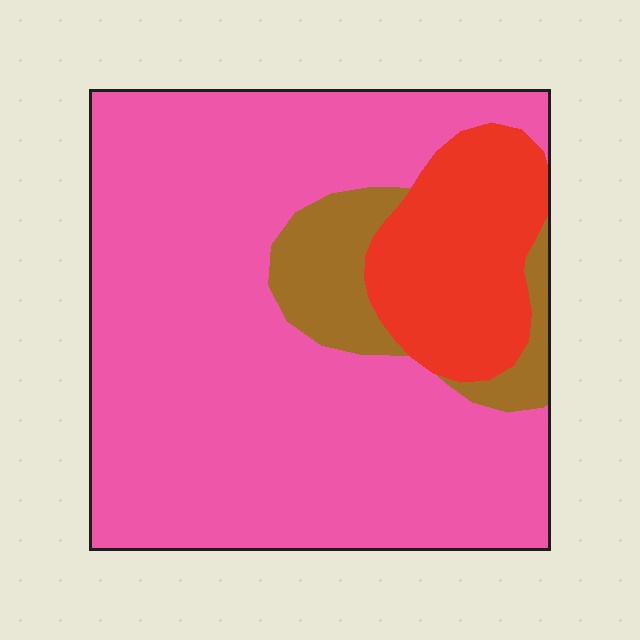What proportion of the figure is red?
Red takes up less than a quarter of the figure.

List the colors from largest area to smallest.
From largest to smallest: pink, red, brown.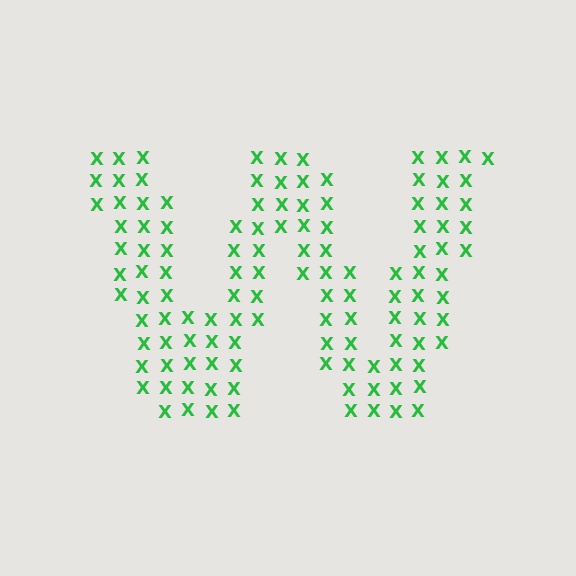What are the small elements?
The small elements are letter X's.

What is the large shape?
The large shape is the letter W.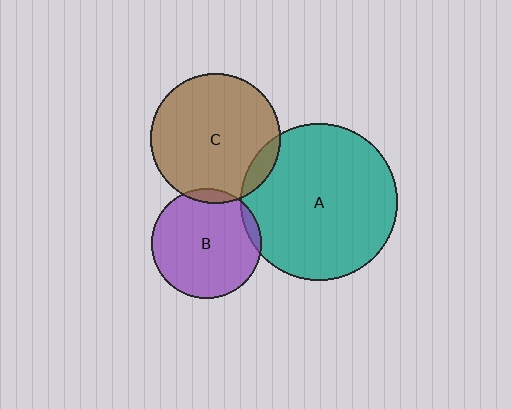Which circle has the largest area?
Circle A (teal).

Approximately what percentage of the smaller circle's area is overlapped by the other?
Approximately 5%.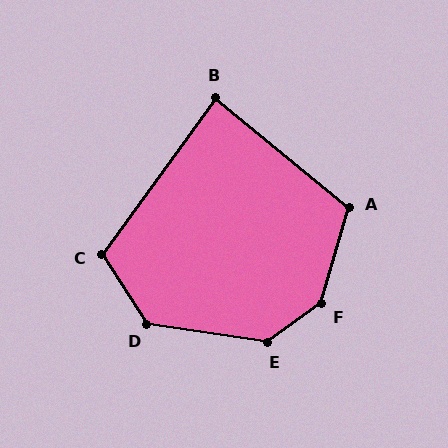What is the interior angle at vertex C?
Approximately 111 degrees (obtuse).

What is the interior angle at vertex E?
Approximately 136 degrees (obtuse).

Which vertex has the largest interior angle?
F, at approximately 141 degrees.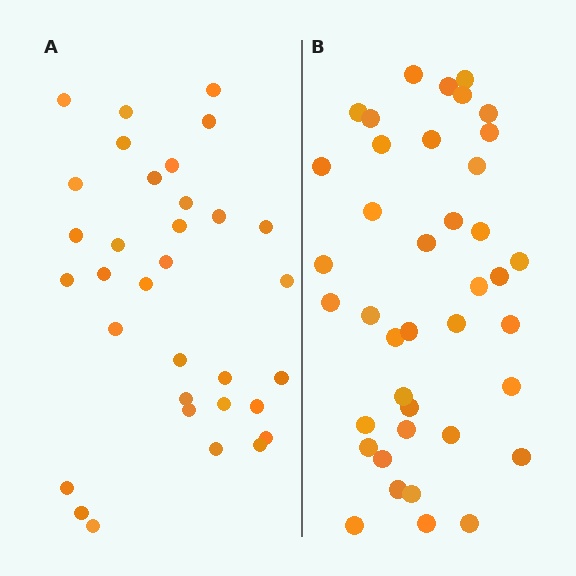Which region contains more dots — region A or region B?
Region B (the right region) has more dots.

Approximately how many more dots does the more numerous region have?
Region B has roughly 8 or so more dots than region A.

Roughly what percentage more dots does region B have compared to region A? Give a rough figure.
About 20% more.